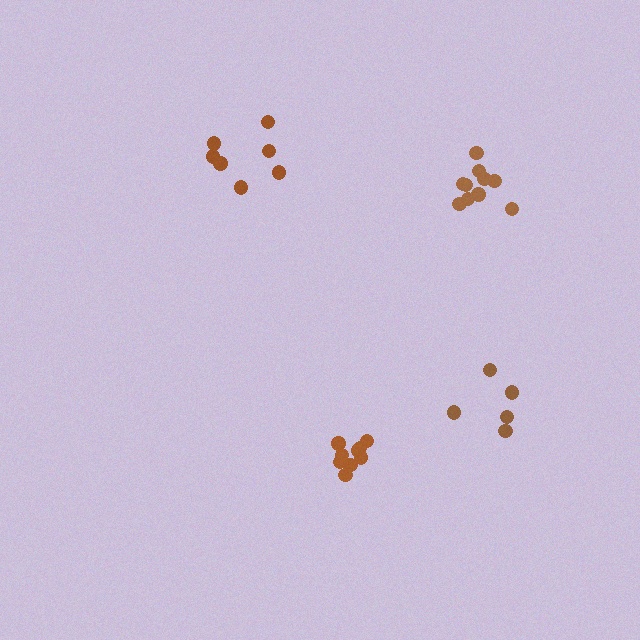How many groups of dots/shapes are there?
There are 4 groups.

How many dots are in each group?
Group 1: 5 dots, Group 2: 11 dots, Group 3: 9 dots, Group 4: 7 dots (32 total).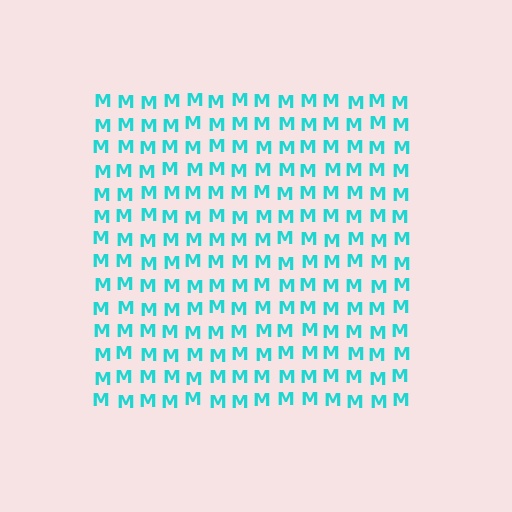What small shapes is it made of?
It is made of small letter M's.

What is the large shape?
The large shape is a square.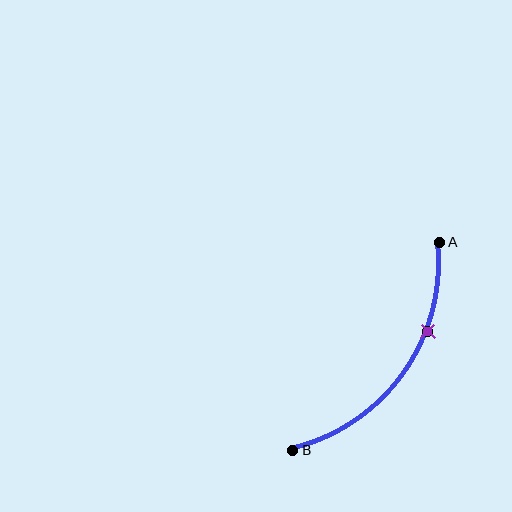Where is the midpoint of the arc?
The arc midpoint is the point on the curve farthest from the straight line joining A and B. It sits below and to the right of that line.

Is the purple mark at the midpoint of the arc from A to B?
No. The purple mark lies on the arc but is closer to endpoint A. The arc midpoint would be at the point on the curve equidistant along the arc from both A and B.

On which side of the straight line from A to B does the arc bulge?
The arc bulges below and to the right of the straight line connecting A and B.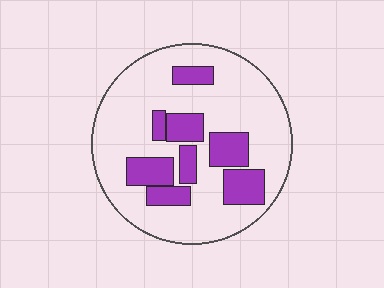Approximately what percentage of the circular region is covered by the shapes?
Approximately 25%.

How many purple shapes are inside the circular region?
8.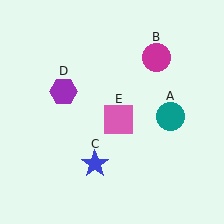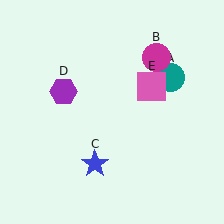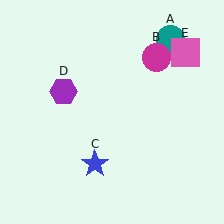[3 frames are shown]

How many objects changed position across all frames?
2 objects changed position: teal circle (object A), pink square (object E).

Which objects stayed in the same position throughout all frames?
Magenta circle (object B) and blue star (object C) and purple hexagon (object D) remained stationary.